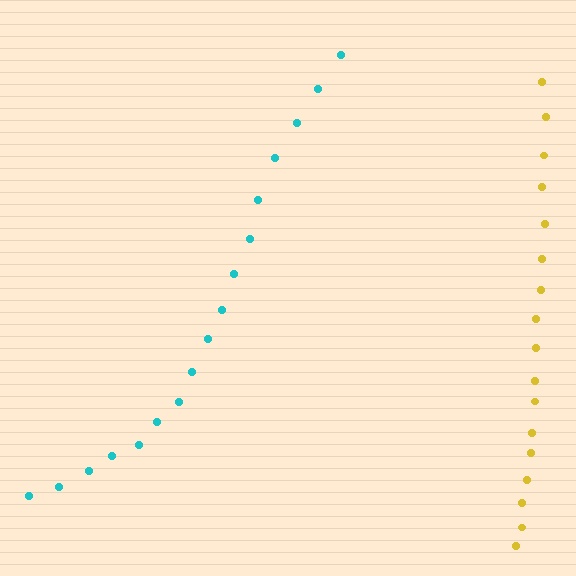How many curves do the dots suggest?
There are 2 distinct paths.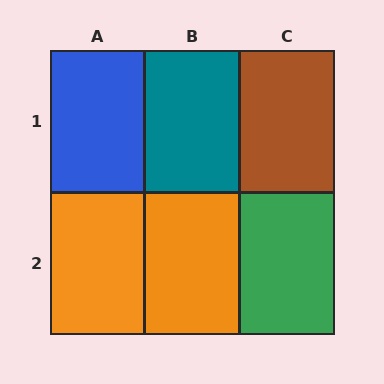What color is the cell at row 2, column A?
Orange.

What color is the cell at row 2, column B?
Orange.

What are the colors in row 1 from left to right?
Blue, teal, brown.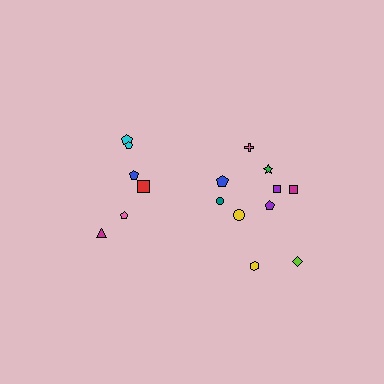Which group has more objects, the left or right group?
The right group.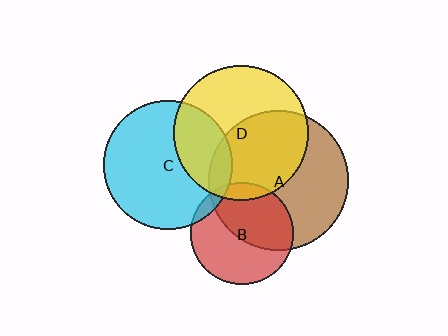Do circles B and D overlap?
Yes.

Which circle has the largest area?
Circle A (brown).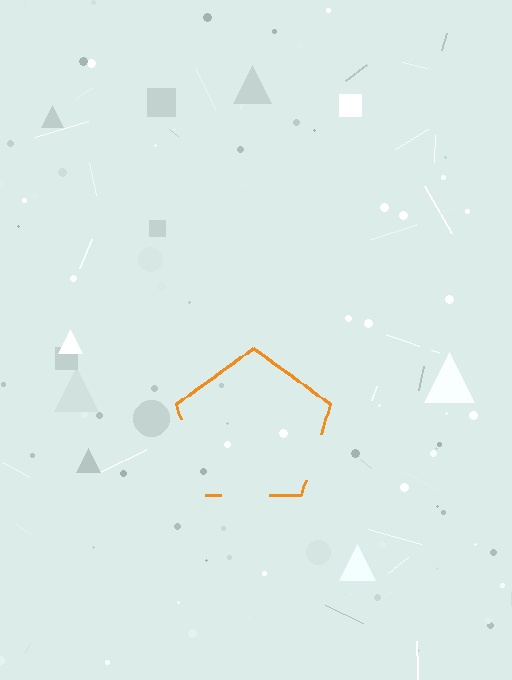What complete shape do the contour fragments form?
The contour fragments form a pentagon.